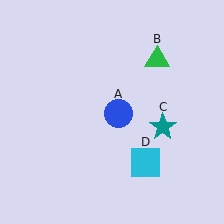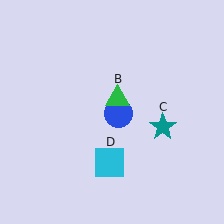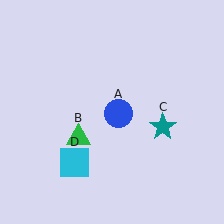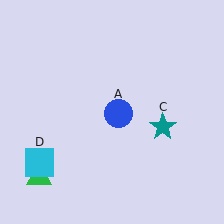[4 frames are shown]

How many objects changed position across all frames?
2 objects changed position: green triangle (object B), cyan square (object D).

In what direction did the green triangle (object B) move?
The green triangle (object B) moved down and to the left.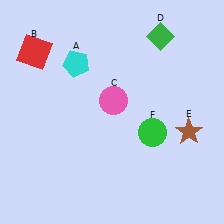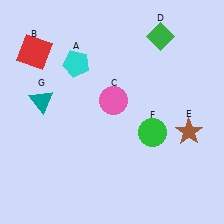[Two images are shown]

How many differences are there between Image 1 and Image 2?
There is 1 difference between the two images.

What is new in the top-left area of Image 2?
A teal triangle (G) was added in the top-left area of Image 2.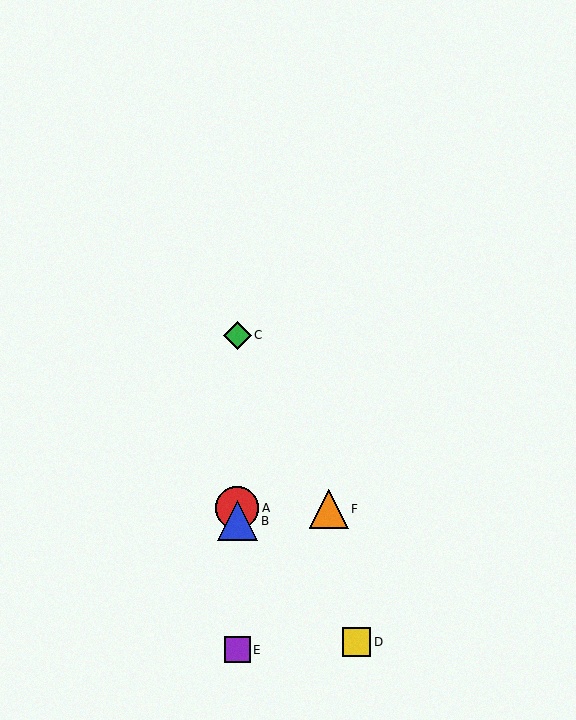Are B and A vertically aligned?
Yes, both are at x≈237.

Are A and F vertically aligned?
No, A is at x≈237 and F is at x≈329.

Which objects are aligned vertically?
Objects A, B, C, E are aligned vertically.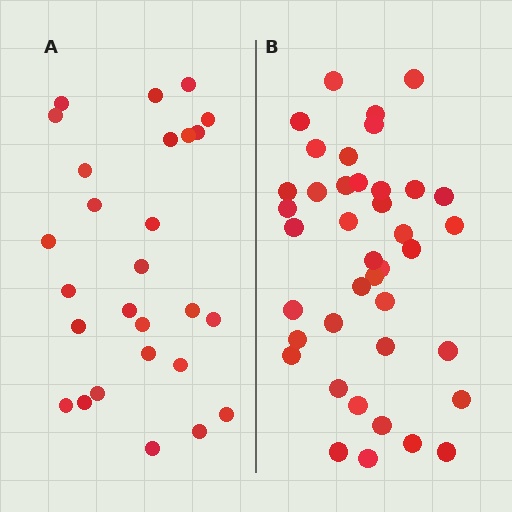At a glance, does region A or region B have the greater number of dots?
Region B (the right region) has more dots.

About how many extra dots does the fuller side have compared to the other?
Region B has approximately 15 more dots than region A.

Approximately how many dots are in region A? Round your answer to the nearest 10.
About 30 dots. (The exact count is 27, which rounds to 30.)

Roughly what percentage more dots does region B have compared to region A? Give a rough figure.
About 50% more.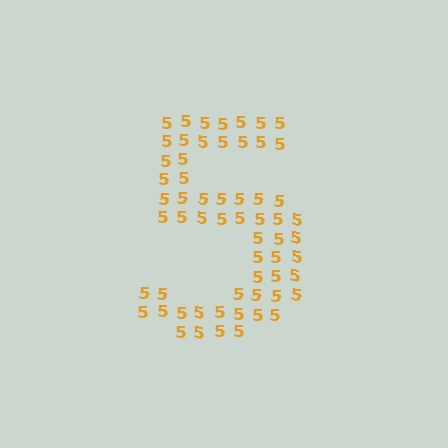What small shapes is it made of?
It is made of small digit 5's.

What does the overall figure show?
The overall figure shows the digit 5.